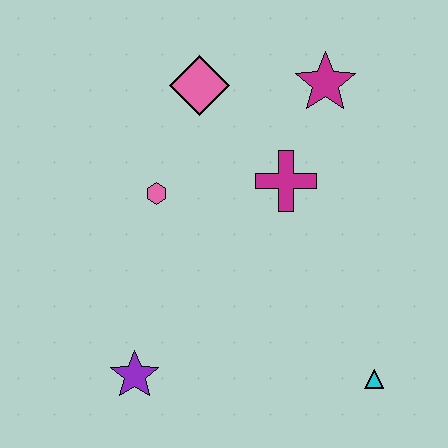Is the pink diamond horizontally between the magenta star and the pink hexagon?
Yes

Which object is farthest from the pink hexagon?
The cyan triangle is farthest from the pink hexagon.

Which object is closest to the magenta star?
The magenta cross is closest to the magenta star.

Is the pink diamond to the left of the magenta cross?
Yes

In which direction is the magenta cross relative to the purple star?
The magenta cross is above the purple star.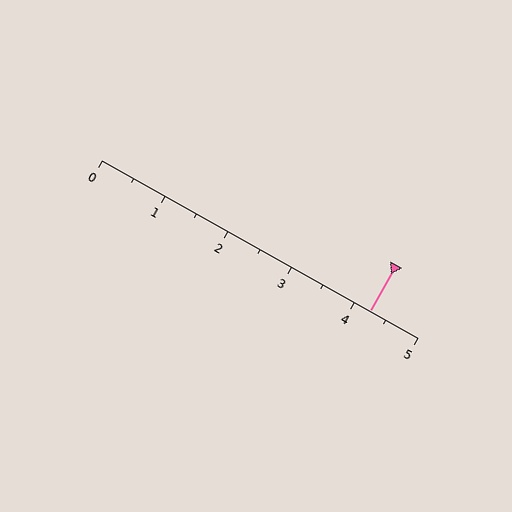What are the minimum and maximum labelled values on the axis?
The axis runs from 0 to 5.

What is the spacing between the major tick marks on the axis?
The major ticks are spaced 1 apart.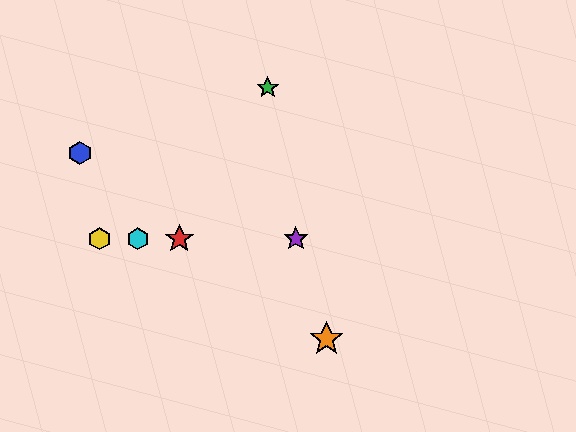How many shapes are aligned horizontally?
4 shapes (the red star, the yellow hexagon, the purple star, the cyan hexagon) are aligned horizontally.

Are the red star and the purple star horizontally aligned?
Yes, both are at y≈239.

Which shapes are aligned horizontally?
The red star, the yellow hexagon, the purple star, the cyan hexagon are aligned horizontally.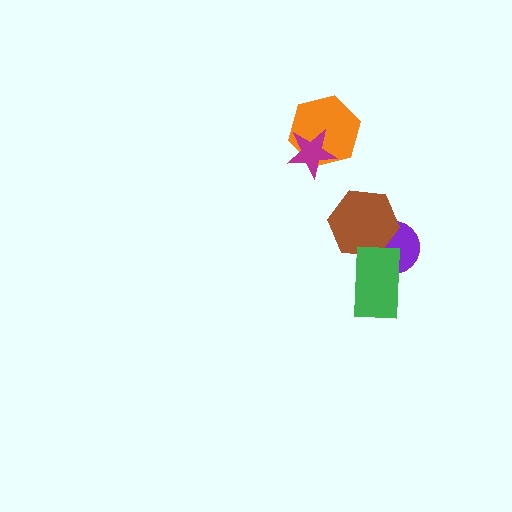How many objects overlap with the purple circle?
2 objects overlap with the purple circle.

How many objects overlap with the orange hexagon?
1 object overlaps with the orange hexagon.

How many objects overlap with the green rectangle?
2 objects overlap with the green rectangle.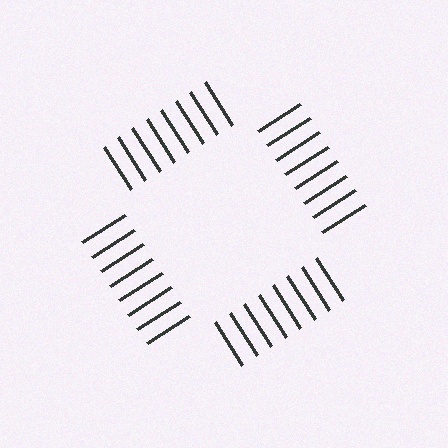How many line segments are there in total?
32 — 8 along each of the 4 edges.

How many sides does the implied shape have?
4 sides — the line-ends trace a square.